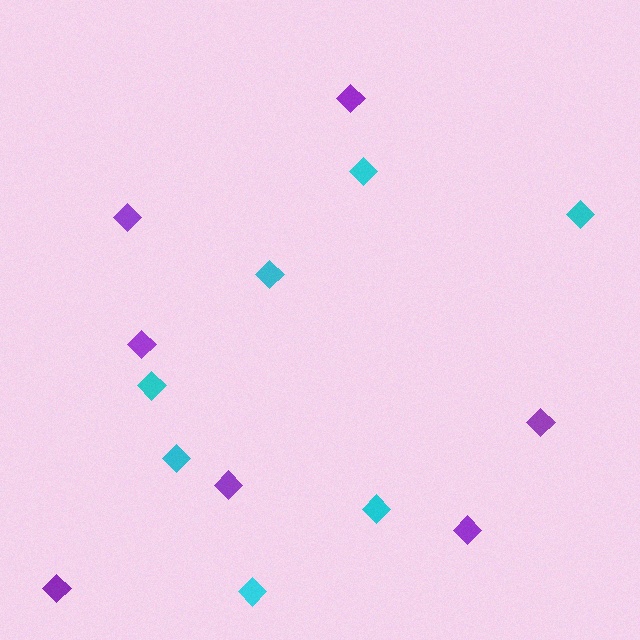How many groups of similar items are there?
There are 2 groups: one group of cyan diamonds (7) and one group of purple diamonds (7).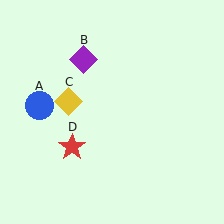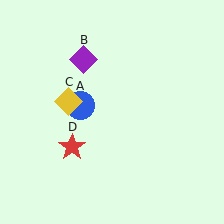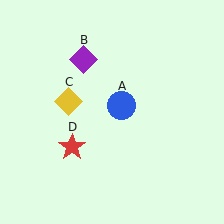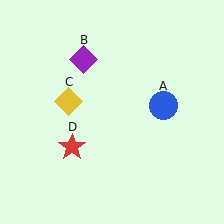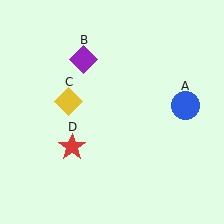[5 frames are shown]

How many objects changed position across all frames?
1 object changed position: blue circle (object A).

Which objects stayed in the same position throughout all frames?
Purple diamond (object B) and yellow diamond (object C) and red star (object D) remained stationary.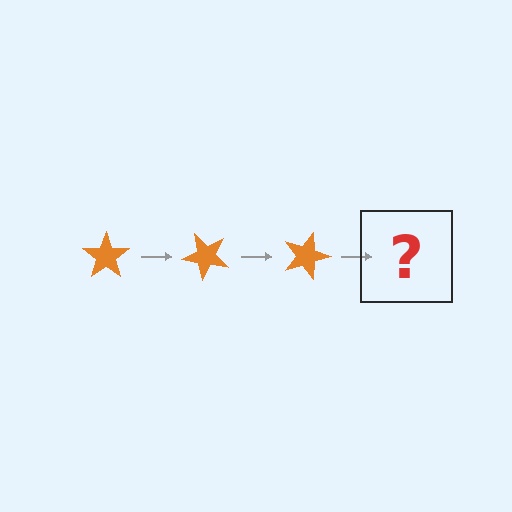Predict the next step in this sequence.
The next step is an orange star rotated 135 degrees.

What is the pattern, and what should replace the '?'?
The pattern is that the star rotates 45 degrees each step. The '?' should be an orange star rotated 135 degrees.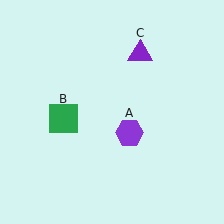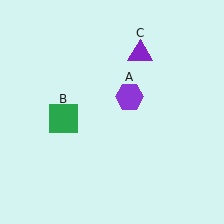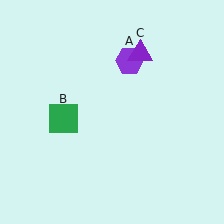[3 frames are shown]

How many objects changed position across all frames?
1 object changed position: purple hexagon (object A).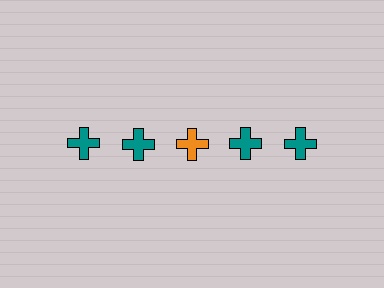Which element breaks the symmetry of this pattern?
The orange cross in the top row, center column breaks the symmetry. All other shapes are teal crosses.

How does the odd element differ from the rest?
It has a different color: orange instead of teal.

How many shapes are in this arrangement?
There are 5 shapes arranged in a grid pattern.